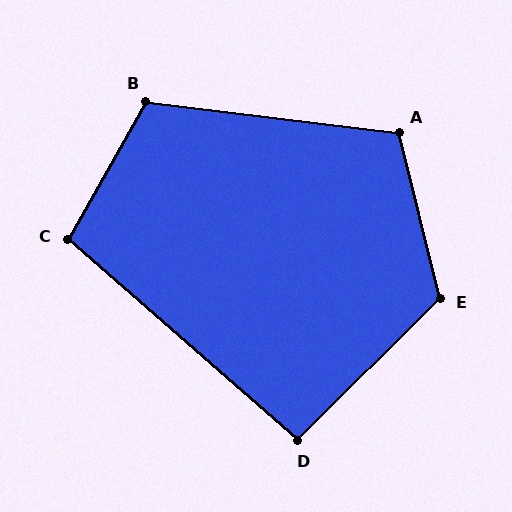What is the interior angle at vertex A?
Approximately 111 degrees (obtuse).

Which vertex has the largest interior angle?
E, at approximately 121 degrees.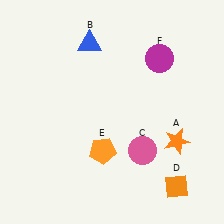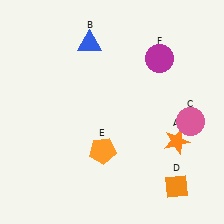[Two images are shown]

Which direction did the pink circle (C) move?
The pink circle (C) moved right.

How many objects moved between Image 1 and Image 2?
1 object moved between the two images.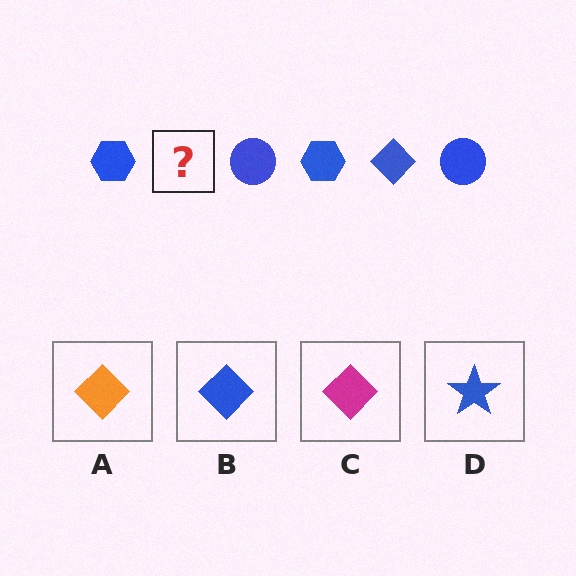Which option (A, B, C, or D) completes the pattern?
B.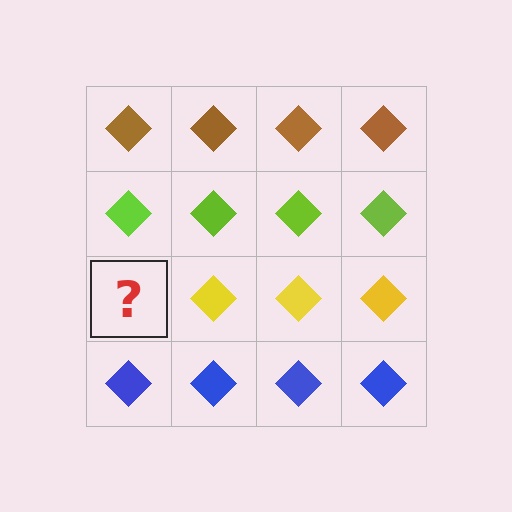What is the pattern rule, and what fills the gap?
The rule is that each row has a consistent color. The gap should be filled with a yellow diamond.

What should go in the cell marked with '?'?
The missing cell should contain a yellow diamond.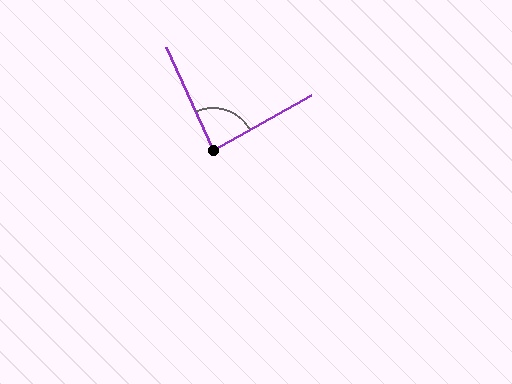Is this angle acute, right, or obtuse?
It is approximately a right angle.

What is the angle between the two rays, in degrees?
Approximately 85 degrees.